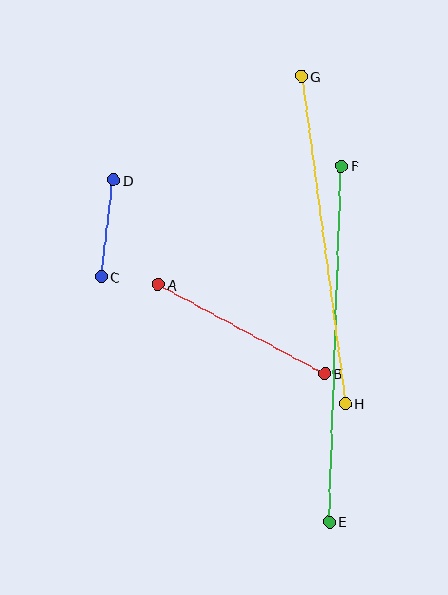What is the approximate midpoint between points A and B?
The midpoint is at approximately (241, 329) pixels.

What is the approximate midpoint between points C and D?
The midpoint is at approximately (107, 228) pixels.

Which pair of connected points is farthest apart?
Points E and F are farthest apart.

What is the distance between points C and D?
The distance is approximately 97 pixels.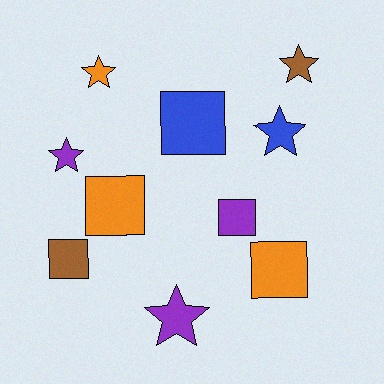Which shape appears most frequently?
Star, with 5 objects.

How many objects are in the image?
There are 10 objects.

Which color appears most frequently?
Orange, with 3 objects.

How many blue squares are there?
There is 1 blue square.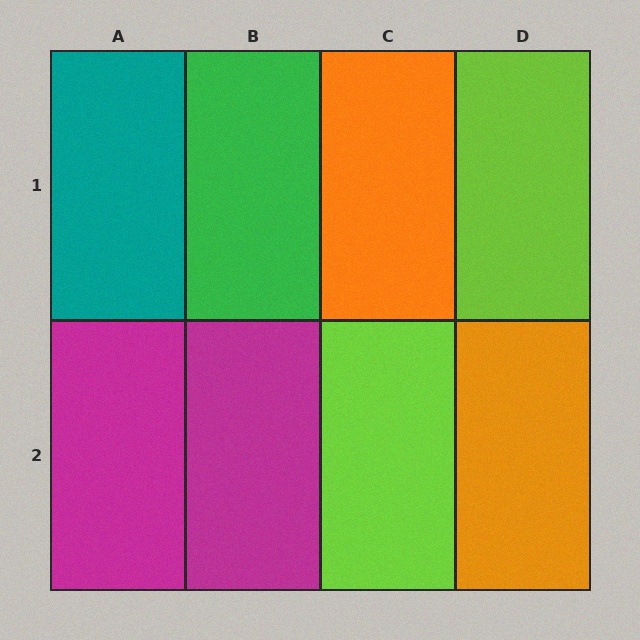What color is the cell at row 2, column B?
Magenta.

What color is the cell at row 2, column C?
Lime.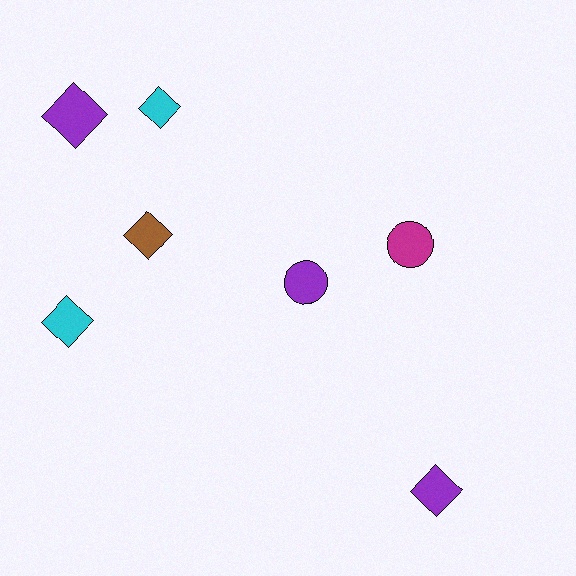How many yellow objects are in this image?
There are no yellow objects.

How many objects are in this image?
There are 7 objects.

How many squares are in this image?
There are no squares.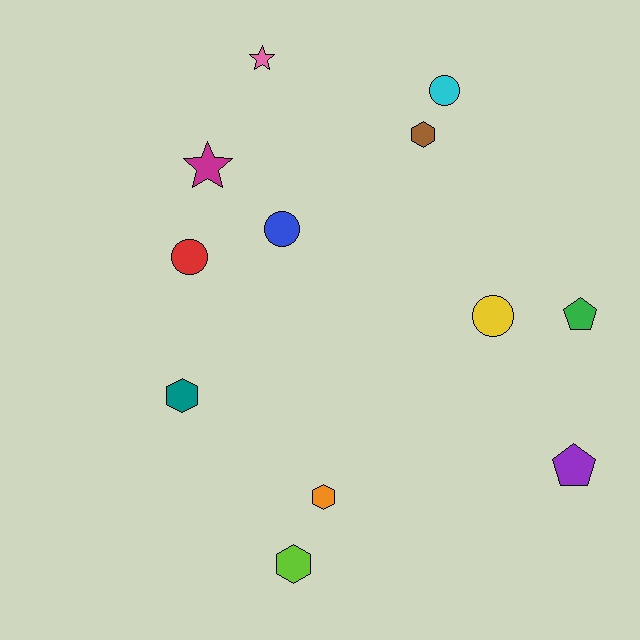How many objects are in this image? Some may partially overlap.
There are 12 objects.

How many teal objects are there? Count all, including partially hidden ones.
There is 1 teal object.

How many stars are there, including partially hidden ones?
There are 2 stars.